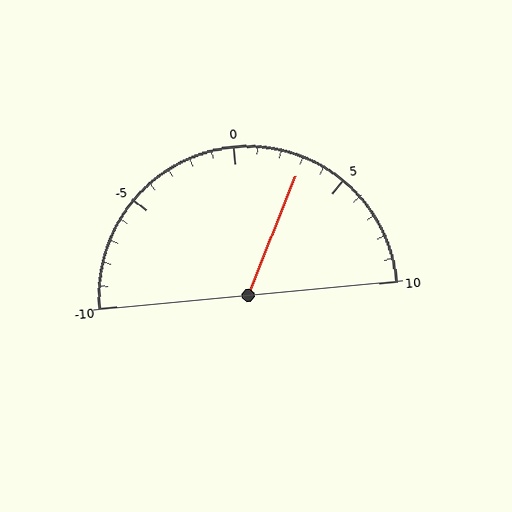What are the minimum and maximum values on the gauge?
The gauge ranges from -10 to 10.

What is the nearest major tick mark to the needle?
The nearest major tick mark is 5.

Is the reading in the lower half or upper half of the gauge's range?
The reading is in the upper half of the range (-10 to 10).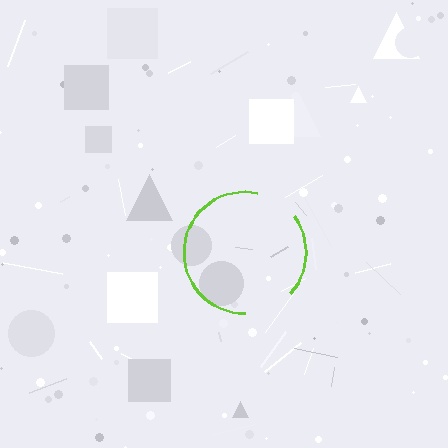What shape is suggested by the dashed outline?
The dashed outline suggests a circle.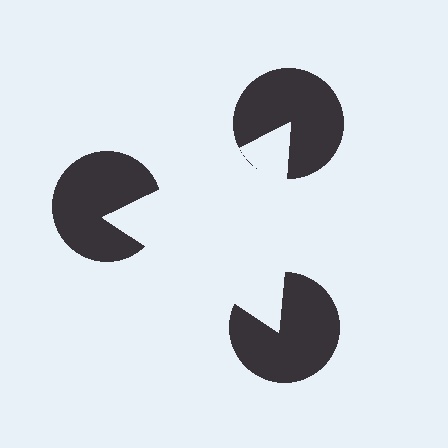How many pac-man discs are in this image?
There are 3 — one at each vertex of the illusory triangle.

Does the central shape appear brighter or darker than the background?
It typically appears slightly brighter than the background, even though no actual brightness change is drawn.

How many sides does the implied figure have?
3 sides.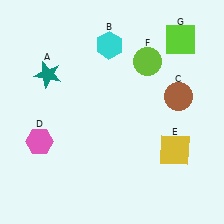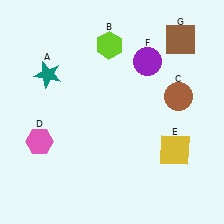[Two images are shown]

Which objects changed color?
B changed from cyan to lime. F changed from lime to purple. G changed from lime to brown.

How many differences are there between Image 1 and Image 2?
There are 3 differences between the two images.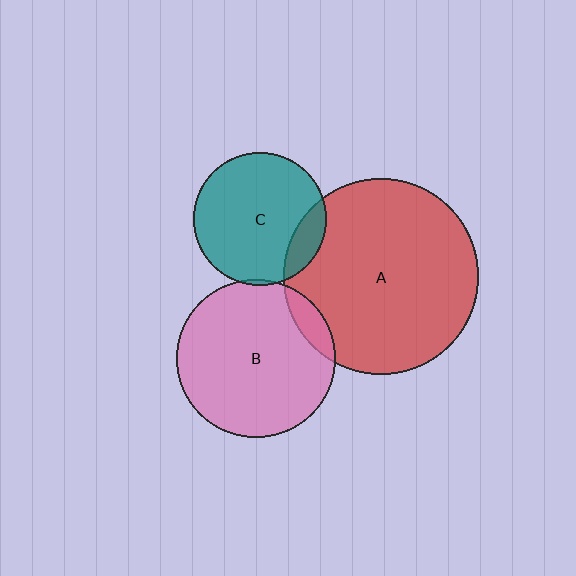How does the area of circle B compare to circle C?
Approximately 1.4 times.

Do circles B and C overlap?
Yes.